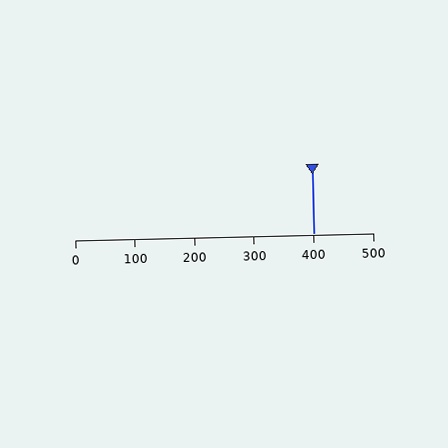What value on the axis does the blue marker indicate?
The marker indicates approximately 400.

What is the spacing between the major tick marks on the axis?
The major ticks are spaced 100 apart.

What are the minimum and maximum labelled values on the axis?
The axis runs from 0 to 500.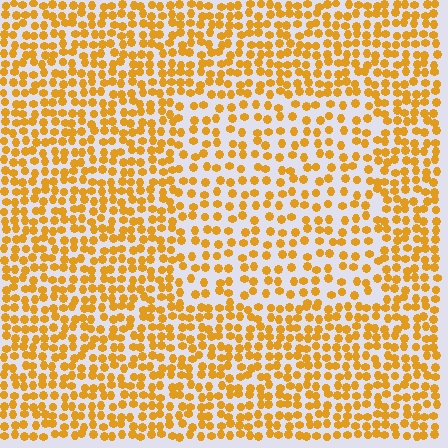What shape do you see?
I see a rectangle.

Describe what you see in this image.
The image contains small orange elements arranged at two different densities. A rectangle-shaped region is visible where the elements are less densely packed than the surrounding area.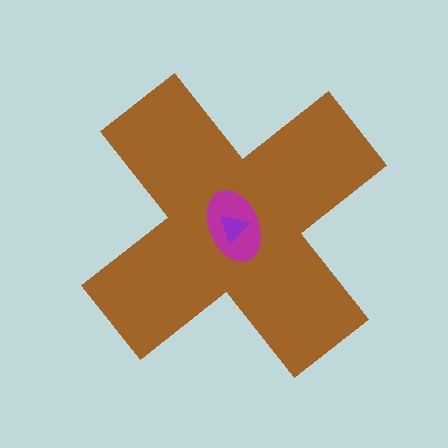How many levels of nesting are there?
3.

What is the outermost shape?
The brown cross.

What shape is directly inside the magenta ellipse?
The purple triangle.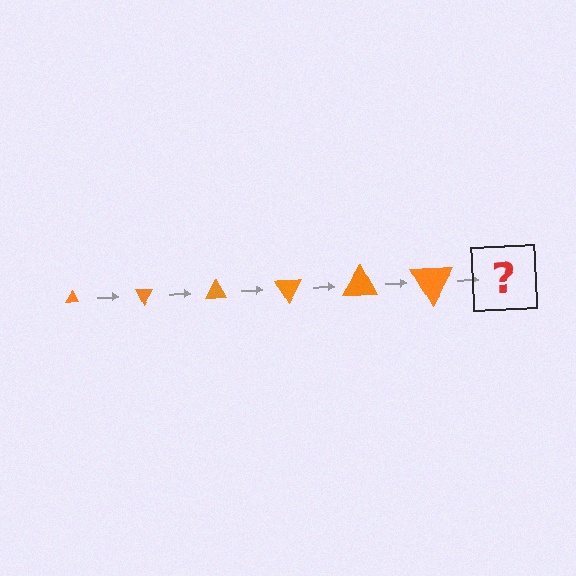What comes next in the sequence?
The next element should be a triangle, larger than the previous one and rotated 360 degrees from the start.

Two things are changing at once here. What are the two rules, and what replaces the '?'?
The two rules are that the triangle grows larger each step and it rotates 60 degrees each step. The '?' should be a triangle, larger than the previous one and rotated 360 degrees from the start.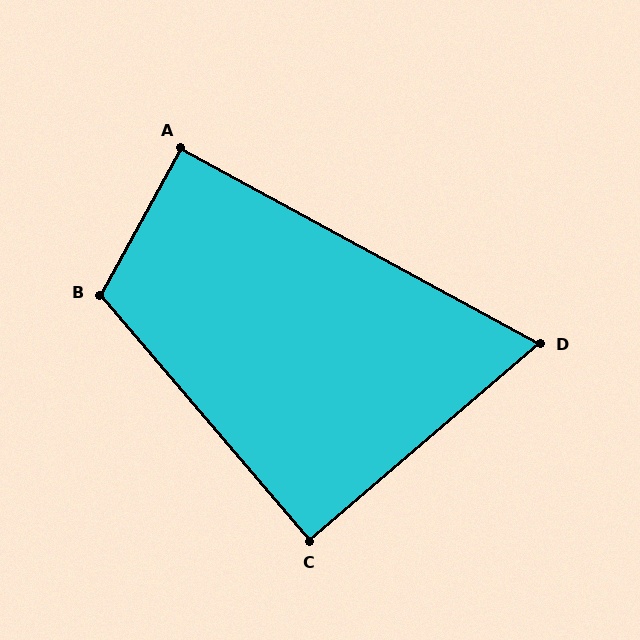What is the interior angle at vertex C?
Approximately 90 degrees (approximately right).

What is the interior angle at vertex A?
Approximately 90 degrees (approximately right).